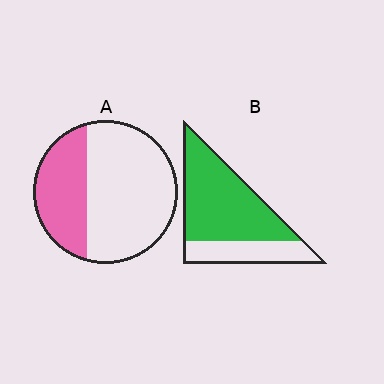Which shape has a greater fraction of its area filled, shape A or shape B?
Shape B.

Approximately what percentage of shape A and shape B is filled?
A is approximately 35% and B is approximately 70%.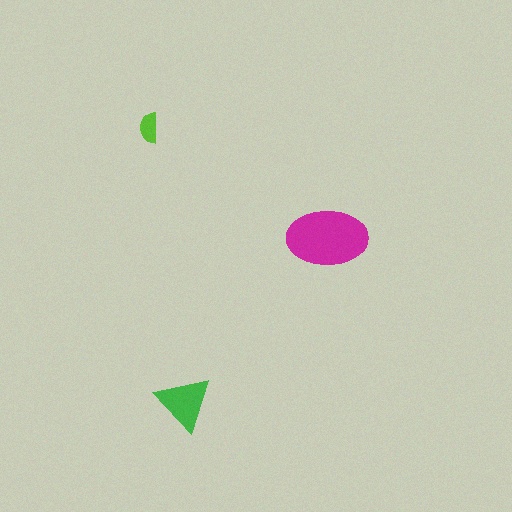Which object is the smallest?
The lime semicircle.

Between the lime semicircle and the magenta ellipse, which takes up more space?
The magenta ellipse.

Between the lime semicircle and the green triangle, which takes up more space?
The green triangle.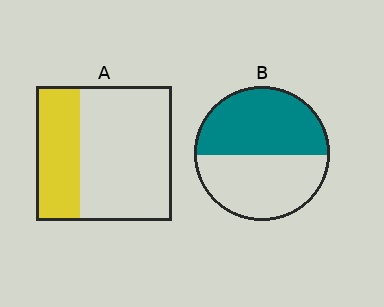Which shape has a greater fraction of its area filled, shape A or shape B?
Shape B.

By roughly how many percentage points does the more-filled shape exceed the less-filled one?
By roughly 20 percentage points (B over A).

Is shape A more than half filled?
No.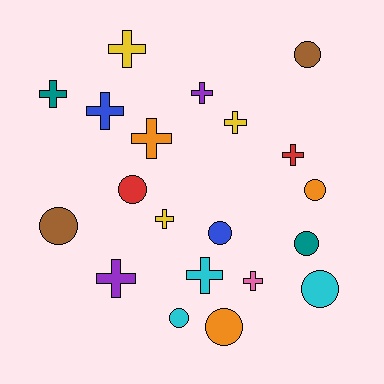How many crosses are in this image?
There are 11 crosses.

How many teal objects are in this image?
There are 2 teal objects.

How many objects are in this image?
There are 20 objects.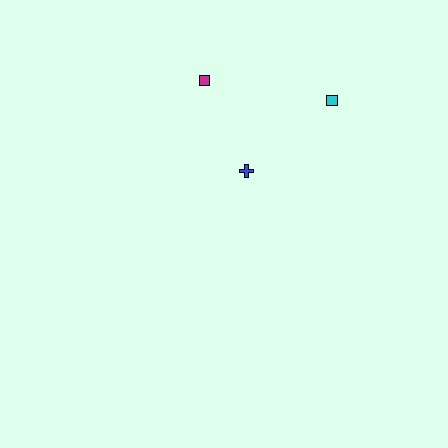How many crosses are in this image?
There is 1 cross.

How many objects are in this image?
There are 3 objects.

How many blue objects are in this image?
There is 1 blue object.